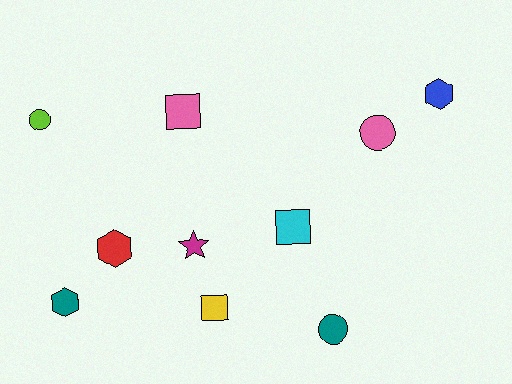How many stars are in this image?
There is 1 star.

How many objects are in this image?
There are 10 objects.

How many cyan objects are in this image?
There is 1 cyan object.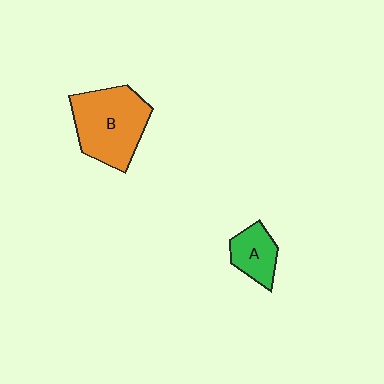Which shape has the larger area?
Shape B (orange).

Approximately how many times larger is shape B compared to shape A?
Approximately 2.2 times.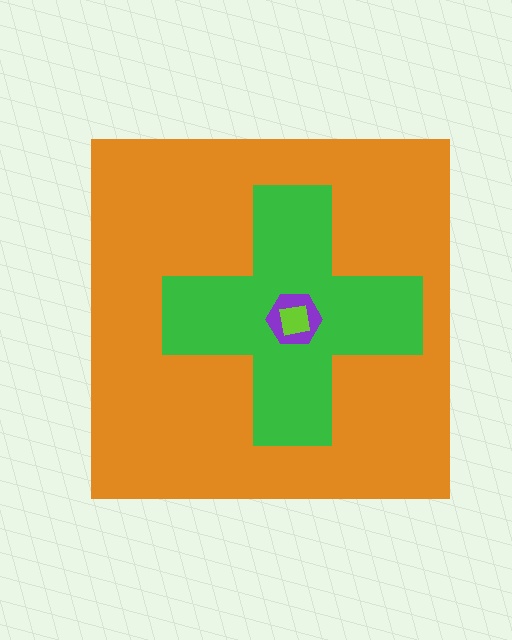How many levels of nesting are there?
4.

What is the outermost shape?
The orange square.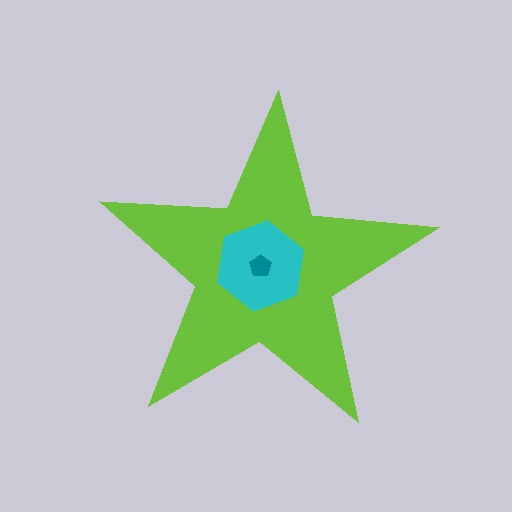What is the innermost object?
The teal pentagon.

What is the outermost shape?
The lime star.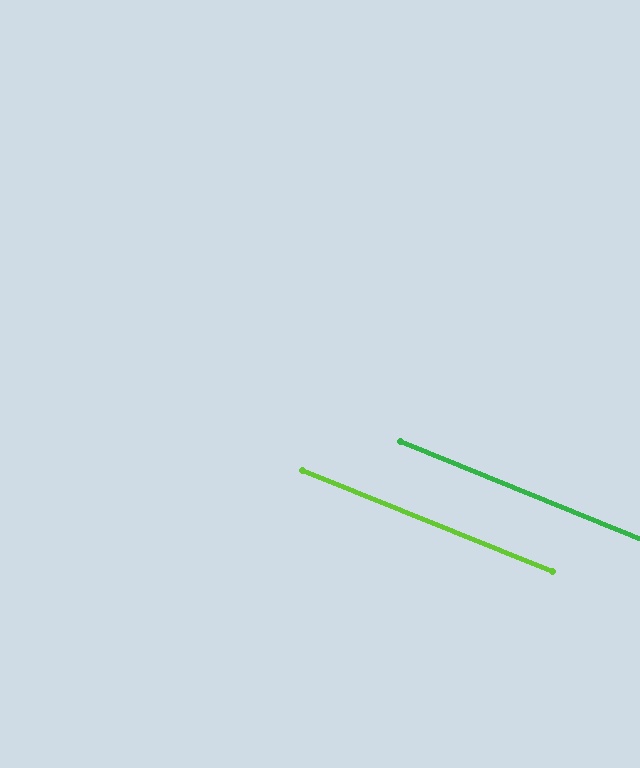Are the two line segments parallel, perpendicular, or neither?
Parallel — their directions differ by only 0.2°.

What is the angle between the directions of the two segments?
Approximately 0 degrees.